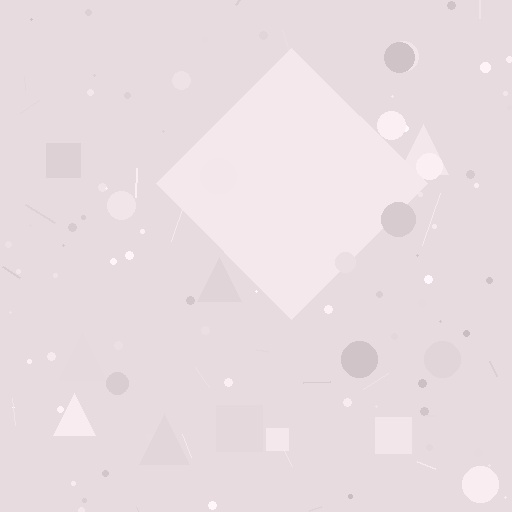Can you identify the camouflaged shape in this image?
The camouflaged shape is a diamond.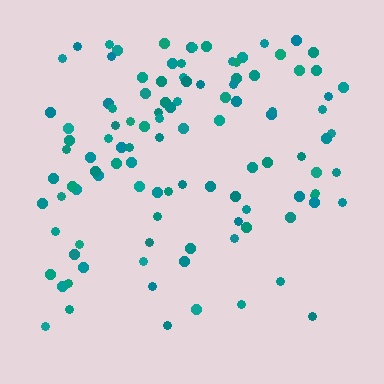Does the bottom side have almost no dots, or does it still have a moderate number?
Still a moderate number, just noticeably fewer than the top.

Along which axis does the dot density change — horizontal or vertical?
Vertical.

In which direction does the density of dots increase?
From bottom to top, with the top side densest.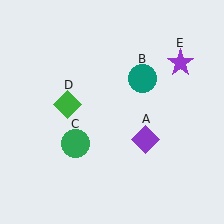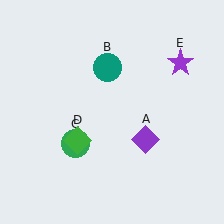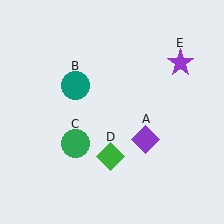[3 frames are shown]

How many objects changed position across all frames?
2 objects changed position: teal circle (object B), green diamond (object D).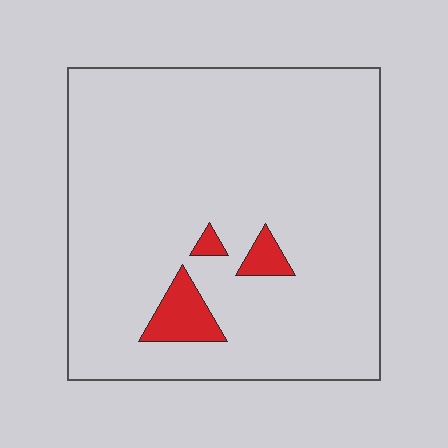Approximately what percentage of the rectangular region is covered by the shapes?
Approximately 5%.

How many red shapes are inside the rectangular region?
3.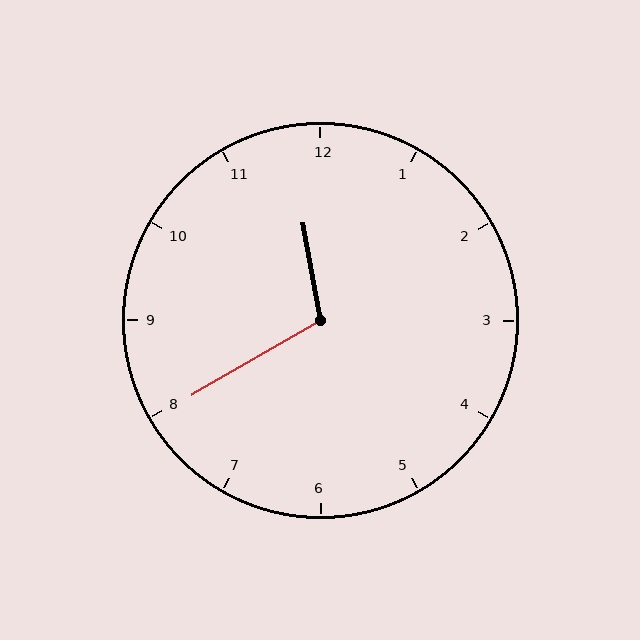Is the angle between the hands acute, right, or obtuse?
It is obtuse.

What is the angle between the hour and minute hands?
Approximately 110 degrees.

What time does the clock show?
11:40.